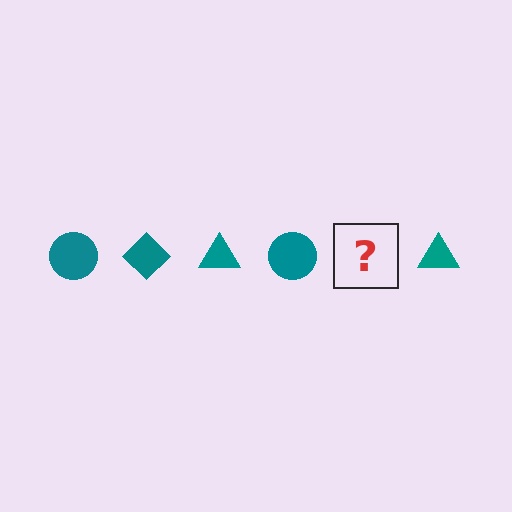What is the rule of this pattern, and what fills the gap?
The rule is that the pattern cycles through circle, diamond, triangle shapes in teal. The gap should be filled with a teal diamond.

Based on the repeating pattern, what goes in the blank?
The blank should be a teal diamond.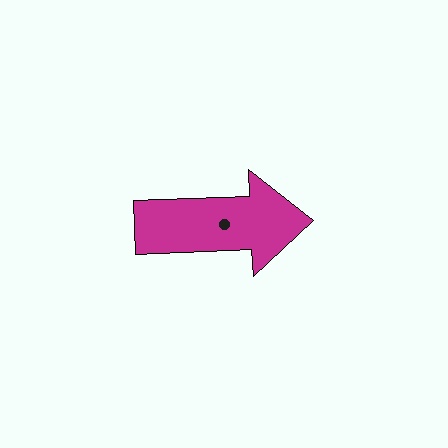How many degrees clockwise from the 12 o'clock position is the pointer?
Approximately 88 degrees.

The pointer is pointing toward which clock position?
Roughly 3 o'clock.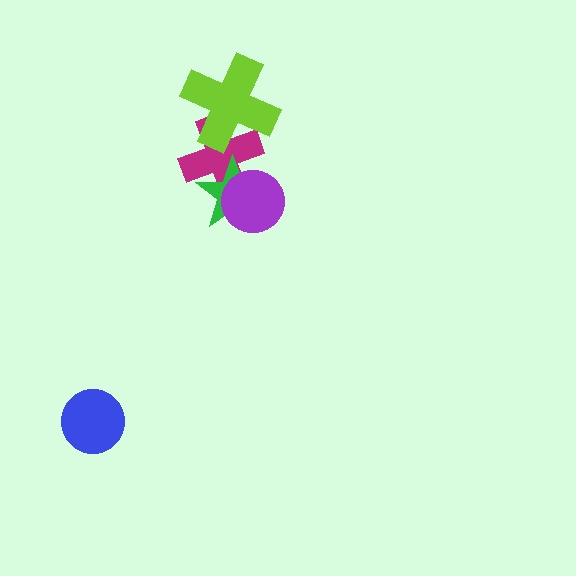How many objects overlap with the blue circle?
0 objects overlap with the blue circle.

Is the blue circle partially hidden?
No, no other shape covers it.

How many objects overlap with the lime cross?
1 object overlaps with the lime cross.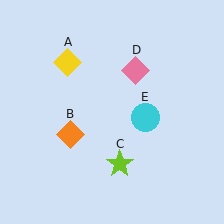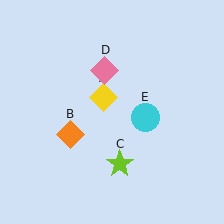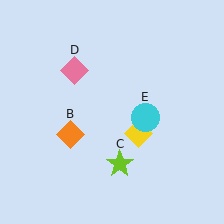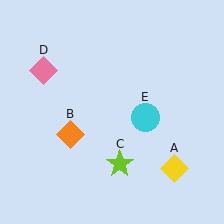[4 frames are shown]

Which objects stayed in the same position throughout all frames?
Orange diamond (object B) and lime star (object C) and cyan circle (object E) remained stationary.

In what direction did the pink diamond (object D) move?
The pink diamond (object D) moved left.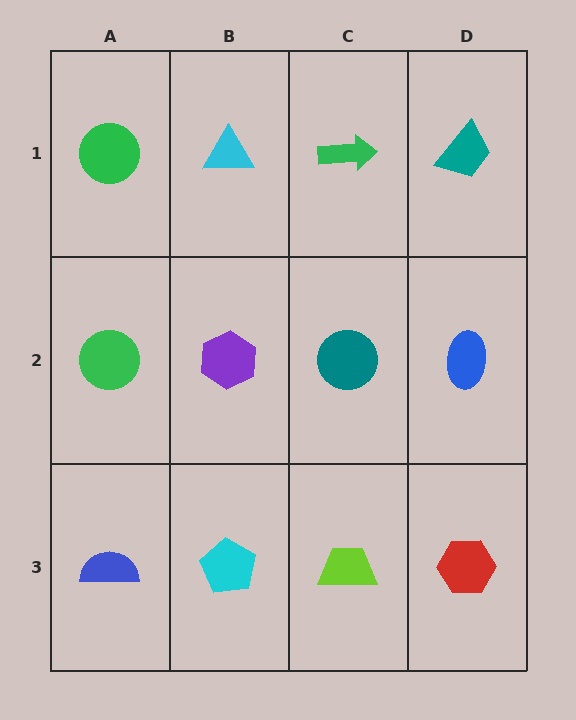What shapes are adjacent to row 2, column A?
A green circle (row 1, column A), a blue semicircle (row 3, column A), a purple hexagon (row 2, column B).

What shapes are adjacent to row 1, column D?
A blue ellipse (row 2, column D), a green arrow (row 1, column C).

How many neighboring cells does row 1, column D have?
2.